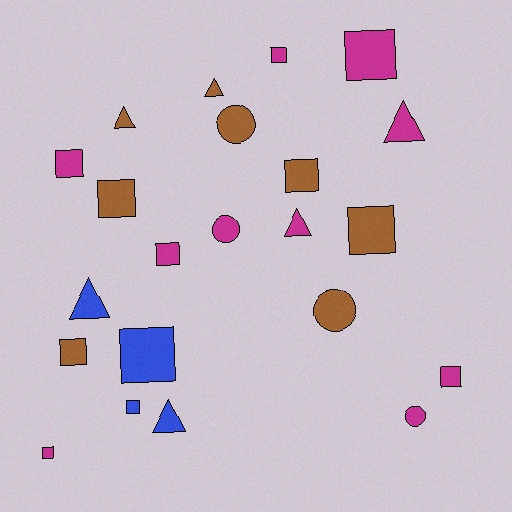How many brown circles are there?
There are 2 brown circles.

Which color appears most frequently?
Magenta, with 10 objects.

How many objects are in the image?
There are 22 objects.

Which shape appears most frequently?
Square, with 12 objects.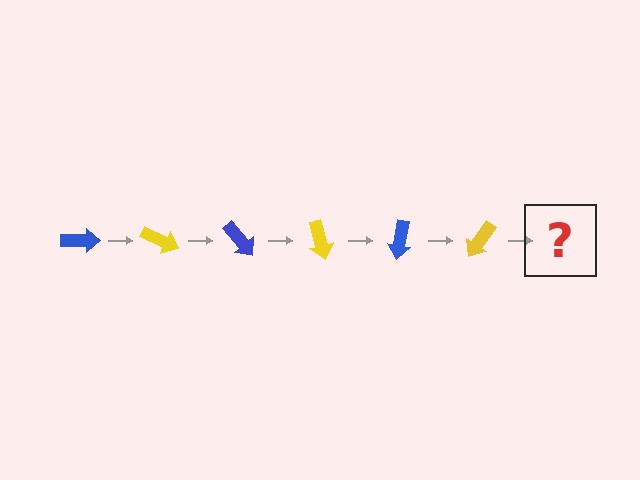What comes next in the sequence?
The next element should be a blue arrow, rotated 150 degrees from the start.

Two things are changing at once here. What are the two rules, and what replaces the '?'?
The two rules are that it rotates 25 degrees each step and the color cycles through blue and yellow. The '?' should be a blue arrow, rotated 150 degrees from the start.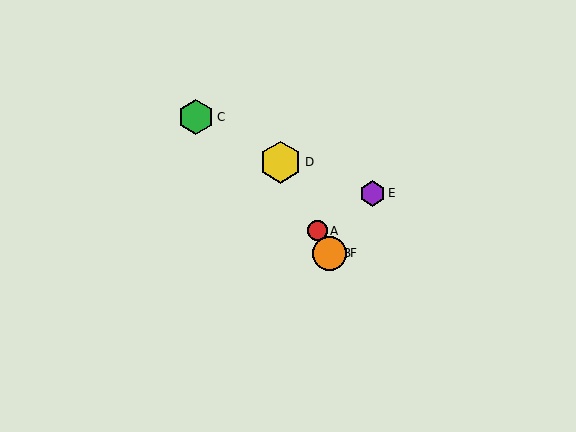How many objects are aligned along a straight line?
4 objects (A, B, D, F) are aligned along a straight line.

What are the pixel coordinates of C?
Object C is at (196, 117).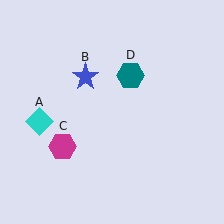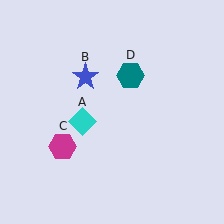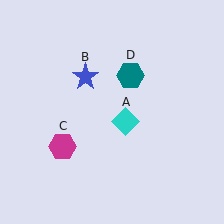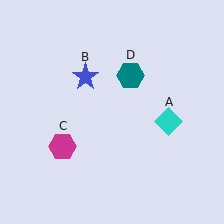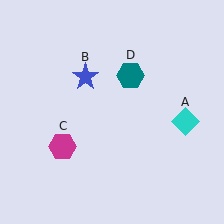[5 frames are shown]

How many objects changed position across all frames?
1 object changed position: cyan diamond (object A).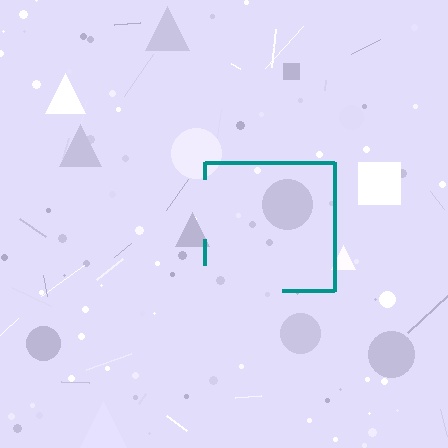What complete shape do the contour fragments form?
The contour fragments form a square.